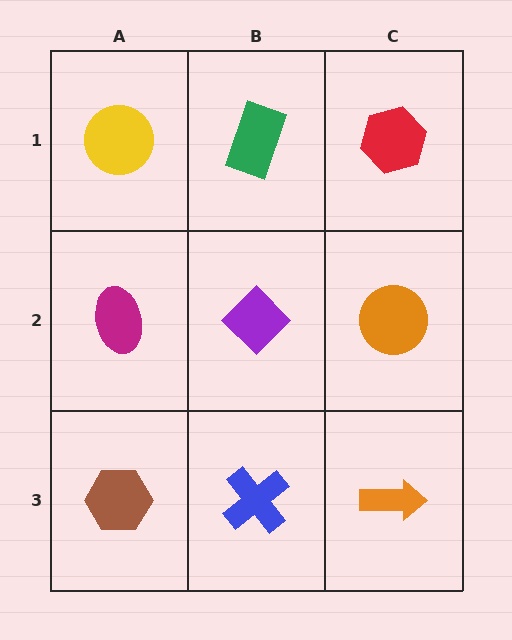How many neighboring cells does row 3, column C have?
2.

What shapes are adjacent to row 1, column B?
A purple diamond (row 2, column B), a yellow circle (row 1, column A), a red hexagon (row 1, column C).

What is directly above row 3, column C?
An orange circle.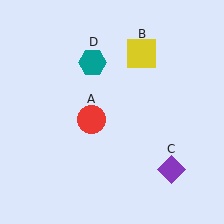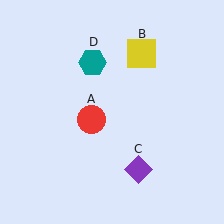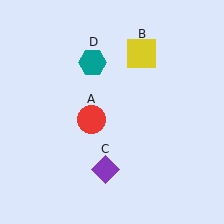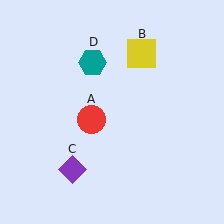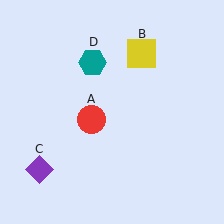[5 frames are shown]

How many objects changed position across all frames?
1 object changed position: purple diamond (object C).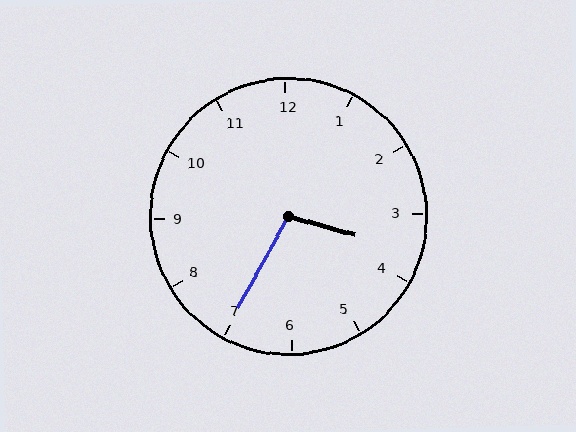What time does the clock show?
3:35.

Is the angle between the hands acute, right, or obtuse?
It is obtuse.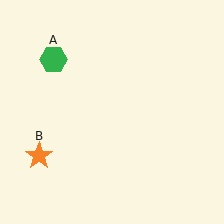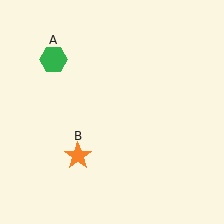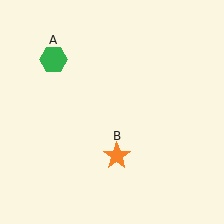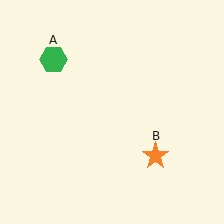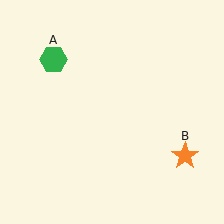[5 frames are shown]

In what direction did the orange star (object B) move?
The orange star (object B) moved right.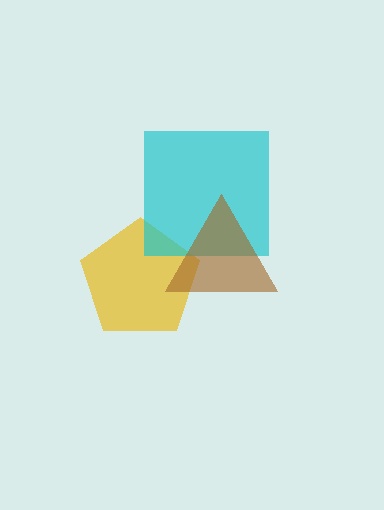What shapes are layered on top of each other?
The layered shapes are: a yellow pentagon, a cyan square, a brown triangle.